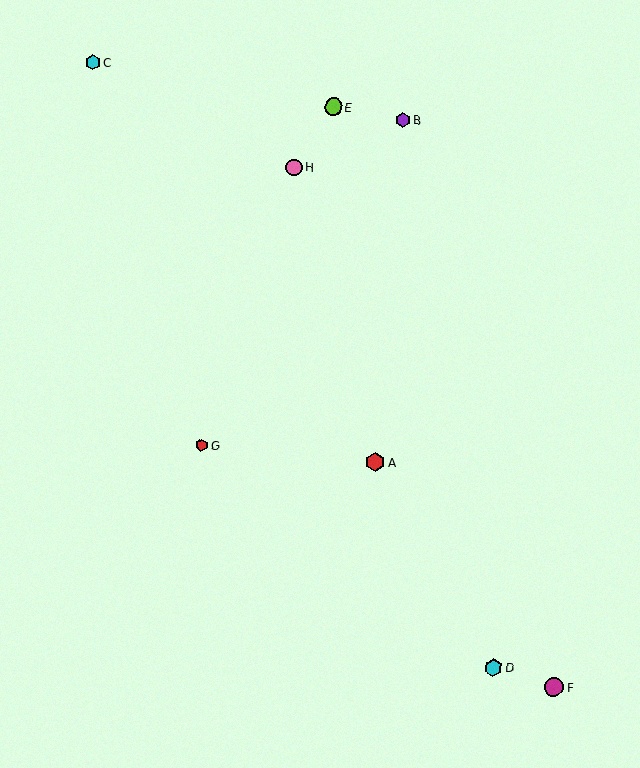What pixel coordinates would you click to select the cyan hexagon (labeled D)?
Click at (493, 667) to select the cyan hexagon D.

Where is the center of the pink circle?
The center of the pink circle is at (294, 167).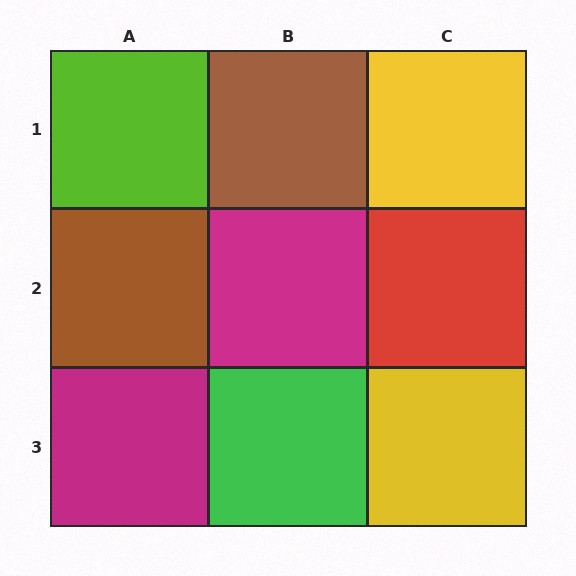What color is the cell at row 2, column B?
Magenta.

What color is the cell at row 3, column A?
Magenta.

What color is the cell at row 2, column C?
Red.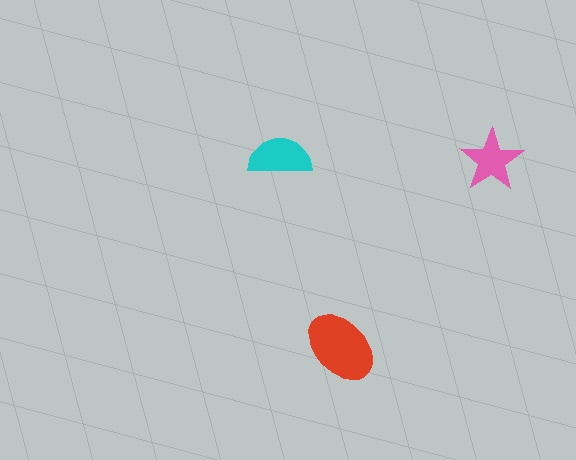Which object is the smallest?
The pink star.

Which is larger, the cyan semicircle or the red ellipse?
The red ellipse.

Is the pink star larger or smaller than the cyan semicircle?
Smaller.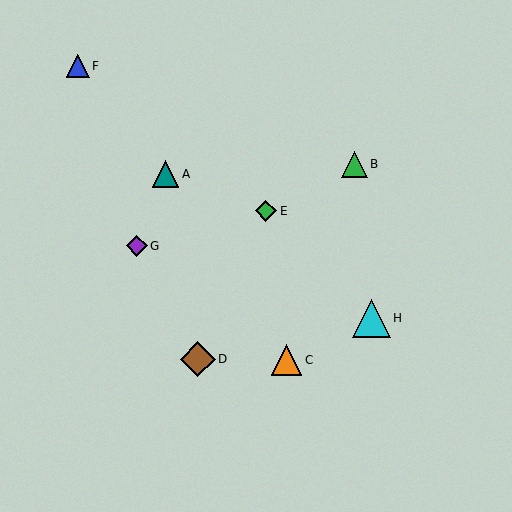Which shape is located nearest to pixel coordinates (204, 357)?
The brown diamond (labeled D) at (198, 359) is nearest to that location.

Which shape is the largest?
The cyan triangle (labeled H) is the largest.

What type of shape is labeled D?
Shape D is a brown diamond.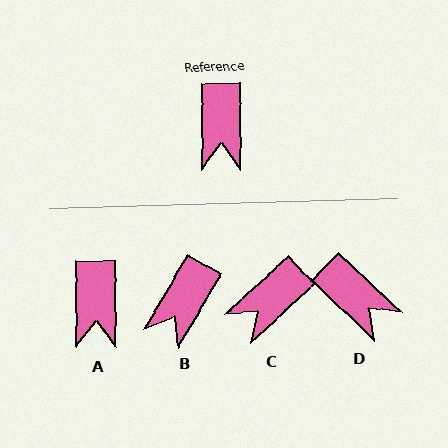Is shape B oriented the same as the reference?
No, it is off by about 31 degrees.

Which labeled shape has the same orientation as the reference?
A.